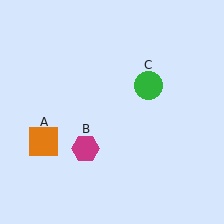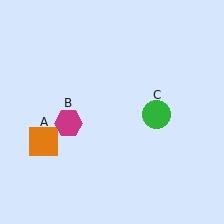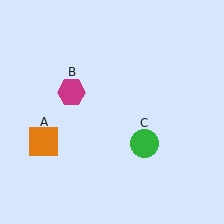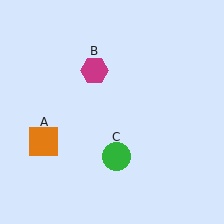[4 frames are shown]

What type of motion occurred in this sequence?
The magenta hexagon (object B), green circle (object C) rotated clockwise around the center of the scene.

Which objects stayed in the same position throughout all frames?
Orange square (object A) remained stationary.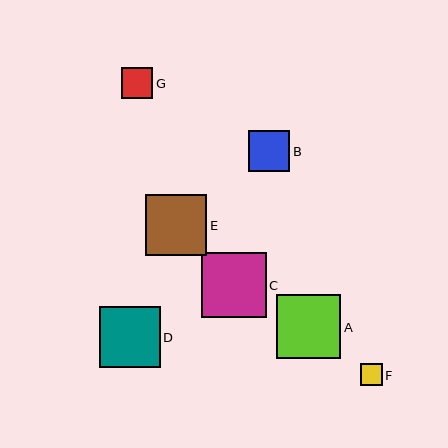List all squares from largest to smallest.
From largest to smallest: C, A, E, D, B, G, F.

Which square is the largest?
Square C is the largest with a size of approximately 65 pixels.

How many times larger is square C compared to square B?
Square C is approximately 1.6 times the size of square B.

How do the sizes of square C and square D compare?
Square C and square D are approximately the same size.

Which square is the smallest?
Square F is the smallest with a size of approximately 22 pixels.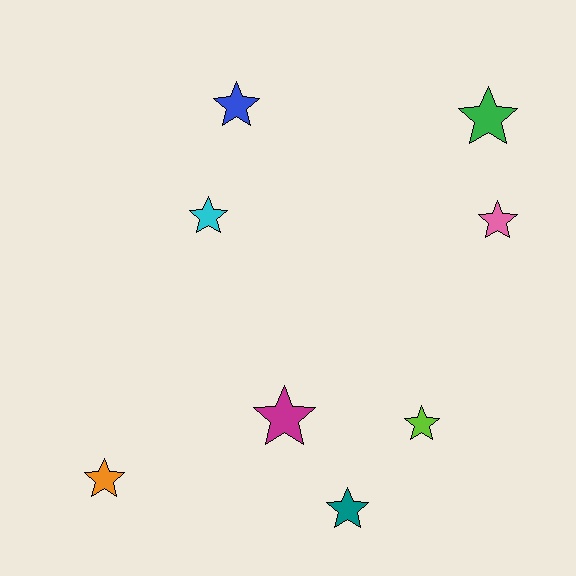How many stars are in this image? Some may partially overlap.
There are 8 stars.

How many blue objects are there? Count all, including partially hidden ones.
There is 1 blue object.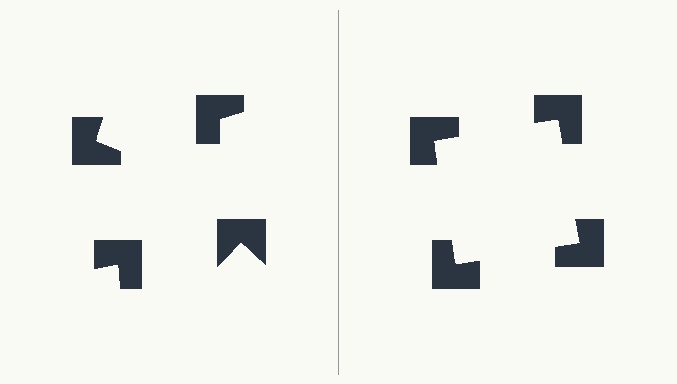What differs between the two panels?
The notched squares are positioned identically on both sides; only the wedge orientations differ. On the right they align to a square; on the left they are misaligned.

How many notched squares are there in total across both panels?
8 — 4 on each side.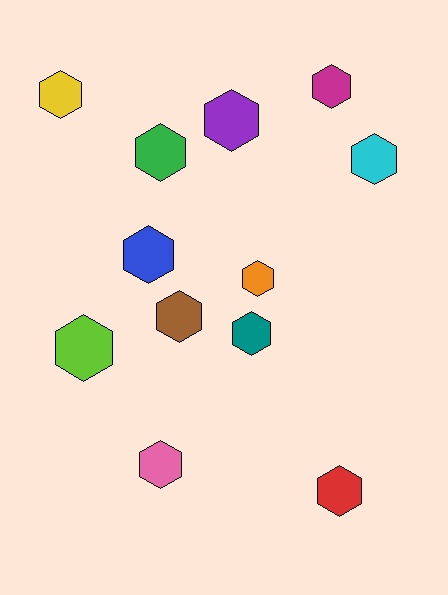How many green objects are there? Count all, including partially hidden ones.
There is 1 green object.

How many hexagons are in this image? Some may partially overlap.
There are 12 hexagons.